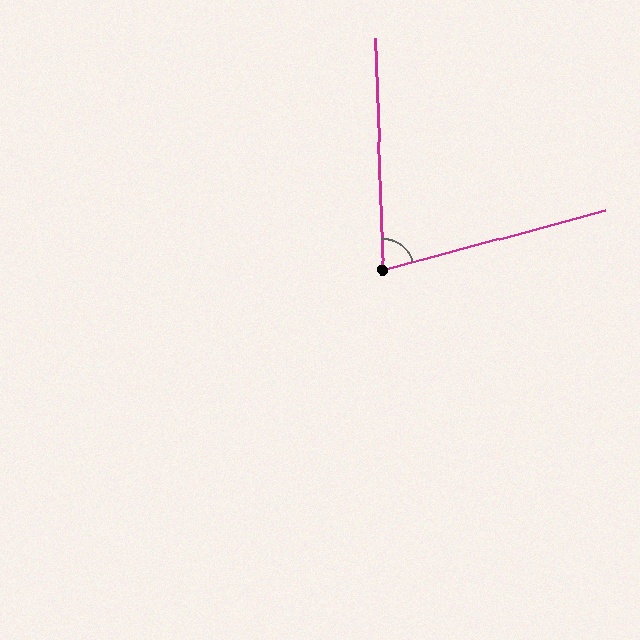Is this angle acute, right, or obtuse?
It is acute.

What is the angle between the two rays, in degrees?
Approximately 77 degrees.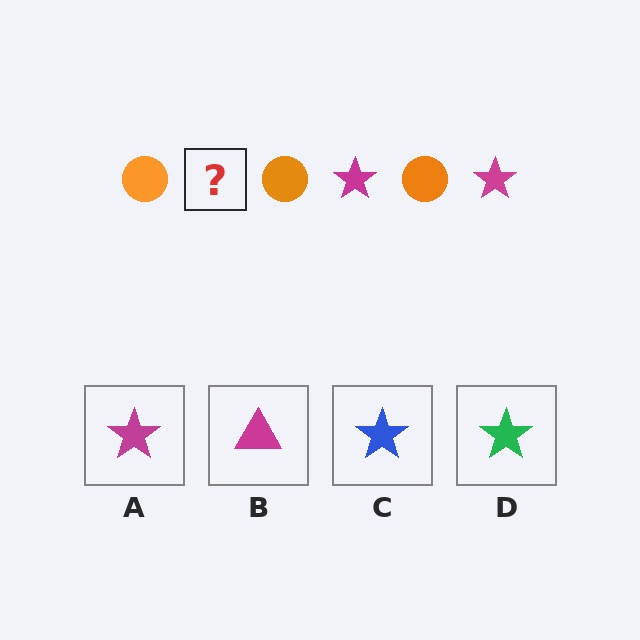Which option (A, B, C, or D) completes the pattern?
A.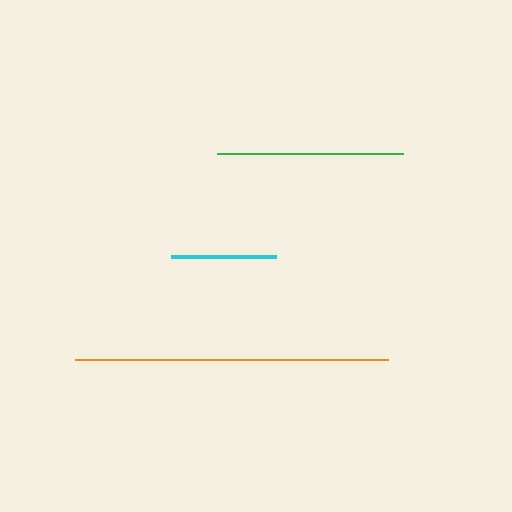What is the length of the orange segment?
The orange segment is approximately 312 pixels long.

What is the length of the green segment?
The green segment is approximately 185 pixels long.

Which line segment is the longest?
The orange line is the longest at approximately 312 pixels.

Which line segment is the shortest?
The cyan line is the shortest at approximately 105 pixels.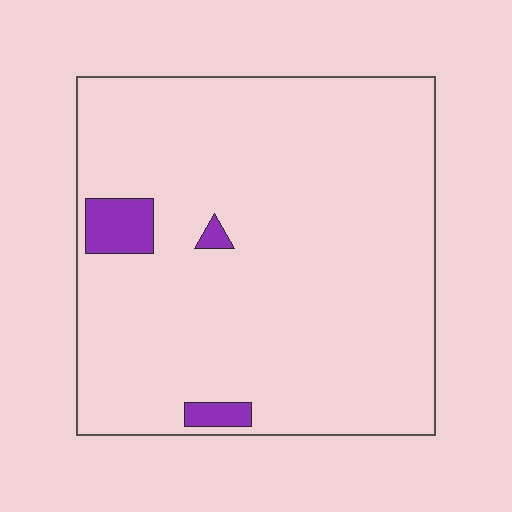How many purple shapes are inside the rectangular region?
3.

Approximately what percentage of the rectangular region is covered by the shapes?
Approximately 5%.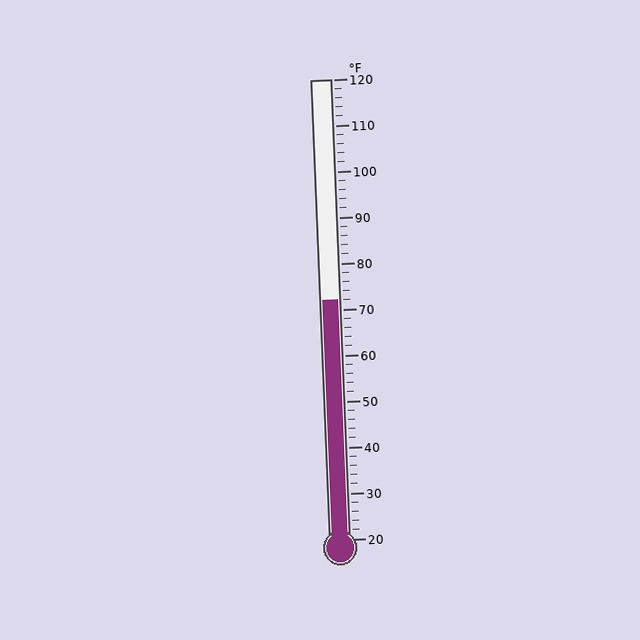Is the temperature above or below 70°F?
The temperature is above 70°F.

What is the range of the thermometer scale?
The thermometer scale ranges from 20°F to 120°F.